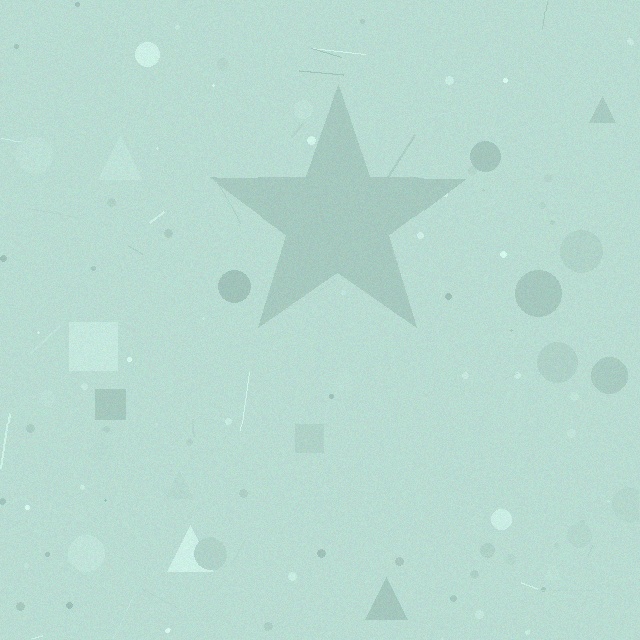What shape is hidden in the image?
A star is hidden in the image.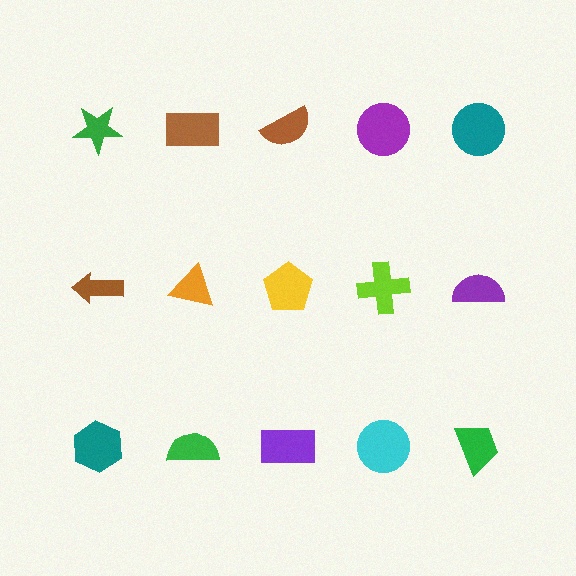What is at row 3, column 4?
A cyan circle.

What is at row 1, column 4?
A purple circle.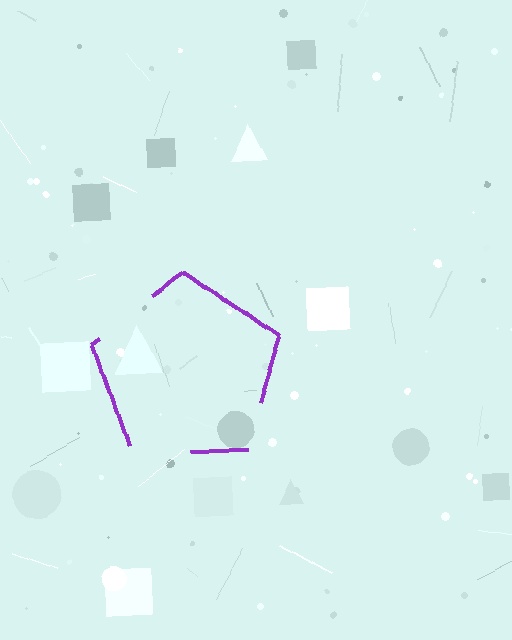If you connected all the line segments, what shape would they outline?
They would outline a pentagon.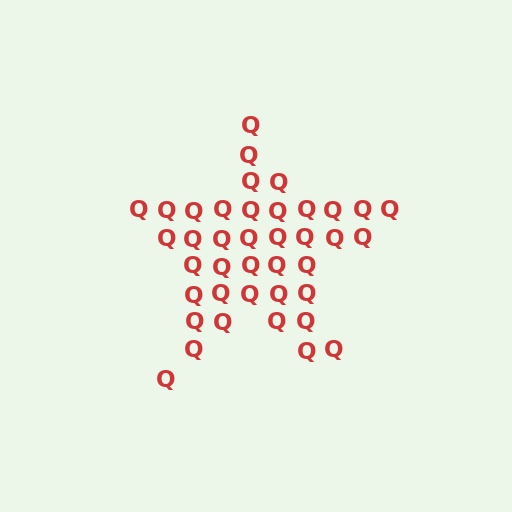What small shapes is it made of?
It is made of small letter Q's.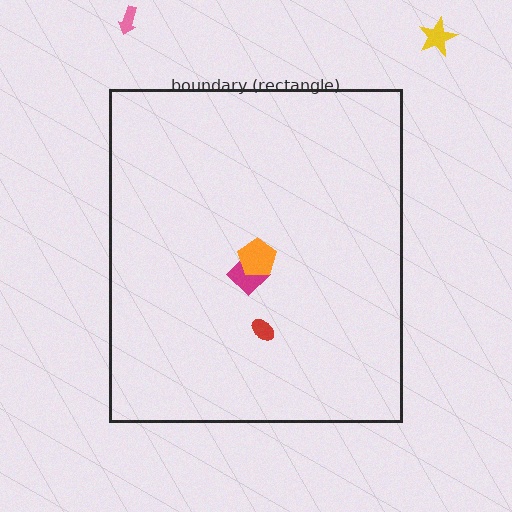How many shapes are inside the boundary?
3 inside, 2 outside.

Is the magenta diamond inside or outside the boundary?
Inside.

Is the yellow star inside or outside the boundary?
Outside.